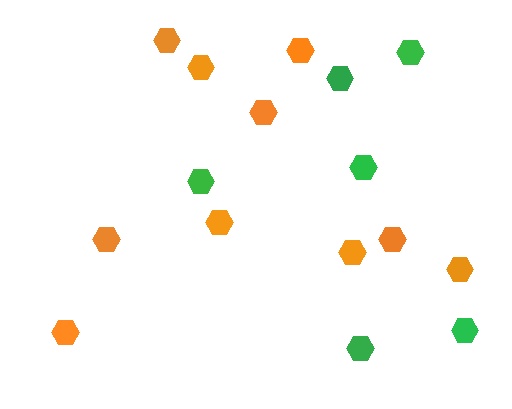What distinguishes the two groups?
There are 2 groups: one group of orange hexagons (10) and one group of green hexagons (6).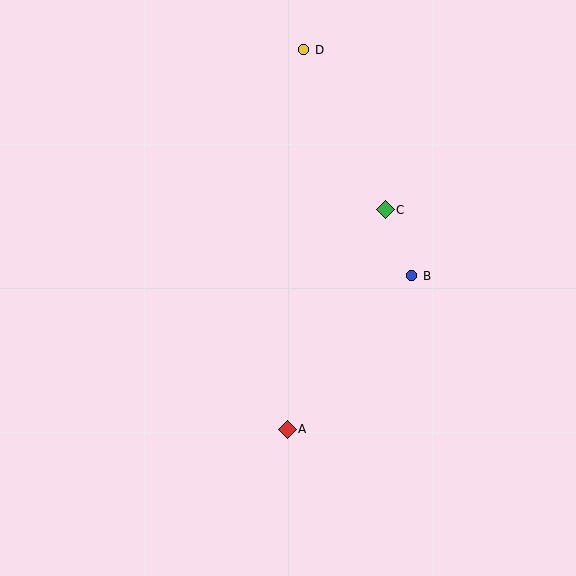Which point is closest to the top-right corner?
Point D is closest to the top-right corner.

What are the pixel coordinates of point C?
Point C is at (385, 210).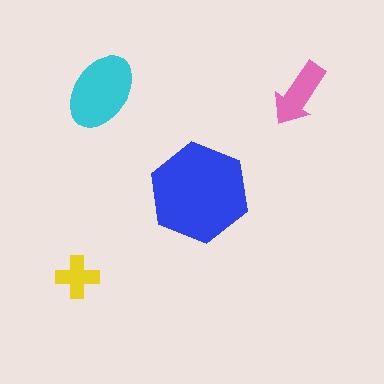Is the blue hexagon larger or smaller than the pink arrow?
Larger.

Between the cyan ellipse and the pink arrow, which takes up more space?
The cyan ellipse.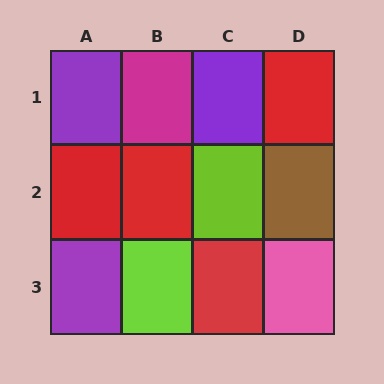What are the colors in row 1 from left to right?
Purple, magenta, purple, red.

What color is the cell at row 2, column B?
Red.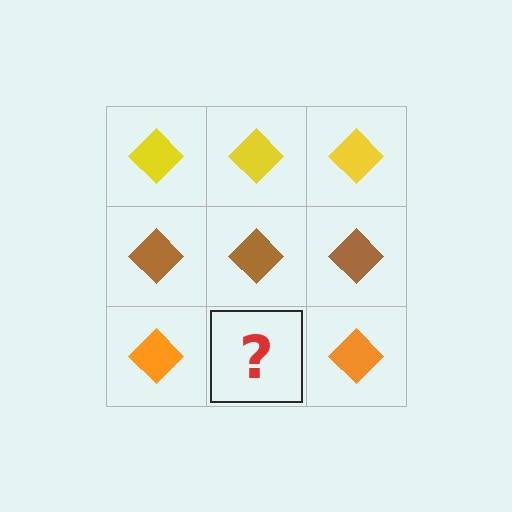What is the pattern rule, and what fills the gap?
The rule is that each row has a consistent color. The gap should be filled with an orange diamond.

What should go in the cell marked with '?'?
The missing cell should contain an orange diamond.